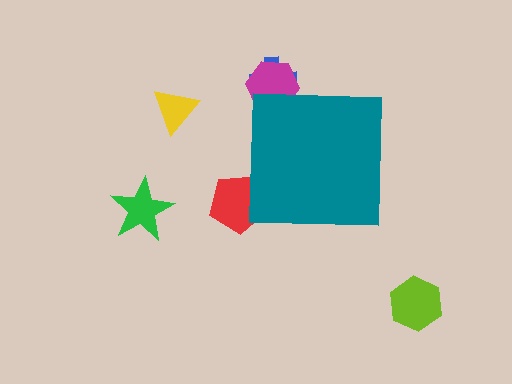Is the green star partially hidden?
No, the green star is fully visible.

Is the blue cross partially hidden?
Yes, the blue cross is partially hidden behind the teal square.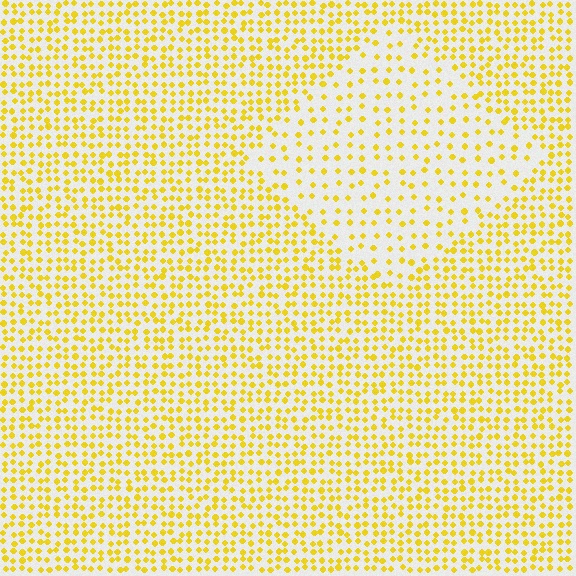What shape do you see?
I see a diamond.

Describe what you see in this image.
The image contains small yellow elements arranged at two different densities. A diamond-shaped region is visible where the elements are less densely packed than the surrounding area.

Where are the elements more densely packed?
The elements are more densely packed outside the diamond boundary.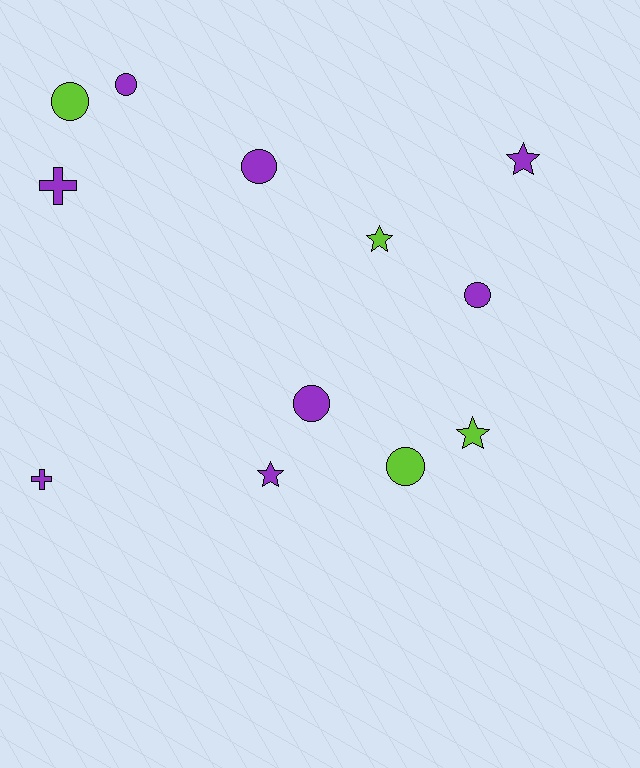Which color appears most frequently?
Purple, with 8 objects.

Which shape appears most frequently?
Circle, with 6 objects.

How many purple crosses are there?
There are 2 purple crosses.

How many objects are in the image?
There are 12 objects.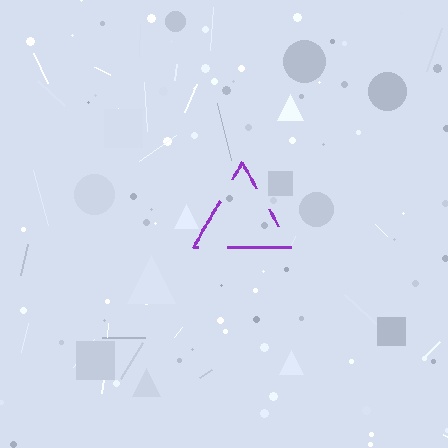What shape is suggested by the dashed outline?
The dashed outline suggests a triangle.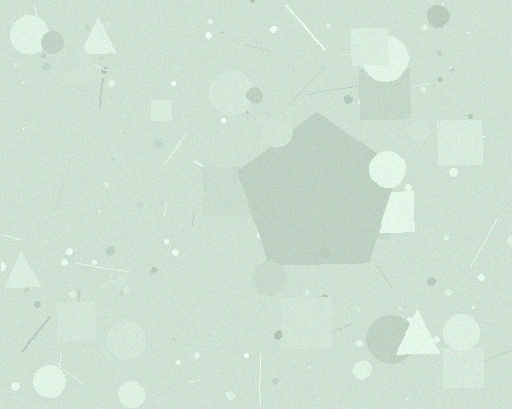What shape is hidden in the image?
A pentagon is hidden in the image.